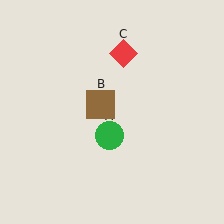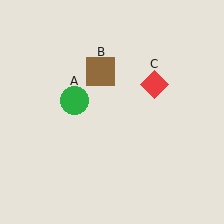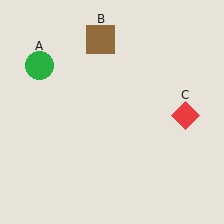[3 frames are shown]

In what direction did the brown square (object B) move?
The brown square (object B) moved up.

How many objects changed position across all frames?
3 objects changed position: green circle (object A), brown square (object B), red diamond (object C).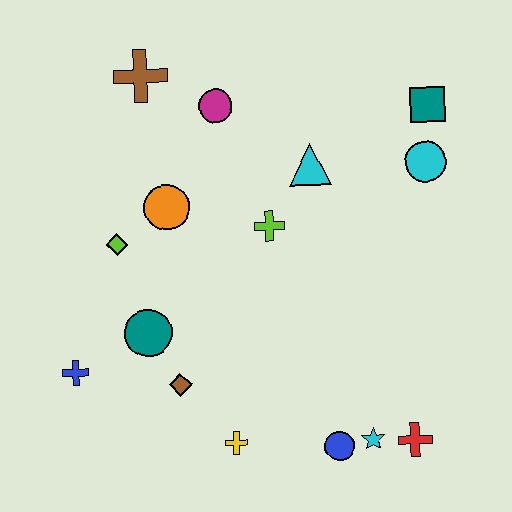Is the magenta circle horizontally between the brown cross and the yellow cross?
Yes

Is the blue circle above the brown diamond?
No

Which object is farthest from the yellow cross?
The teal square is farthest from the yellow cross.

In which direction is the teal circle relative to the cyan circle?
The teal circle is to the left of the cyan circle.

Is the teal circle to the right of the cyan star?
No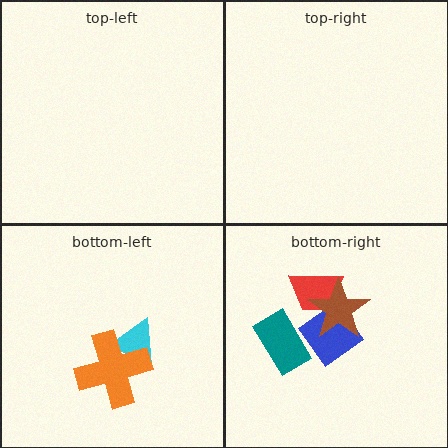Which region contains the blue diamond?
The bottom-right region.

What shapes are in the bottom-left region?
The cyan triangle, the orange cross.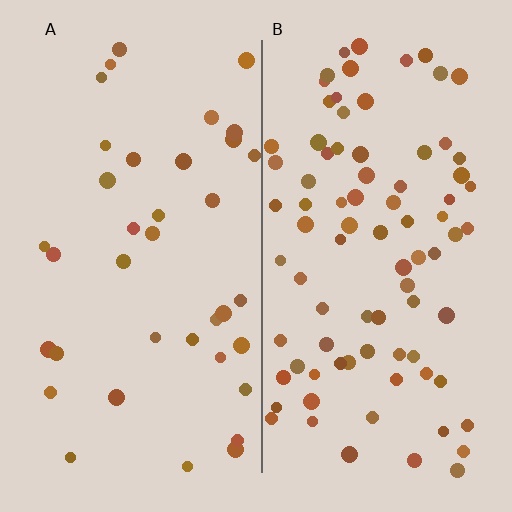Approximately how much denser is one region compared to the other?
Approximately 2.3× — region B over region A.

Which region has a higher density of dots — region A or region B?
B (the right).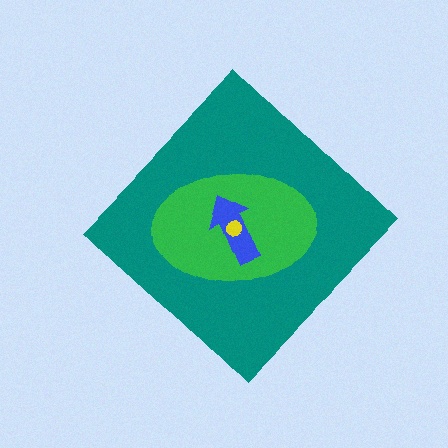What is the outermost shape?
The teal diamond.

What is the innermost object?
The yellow circle.